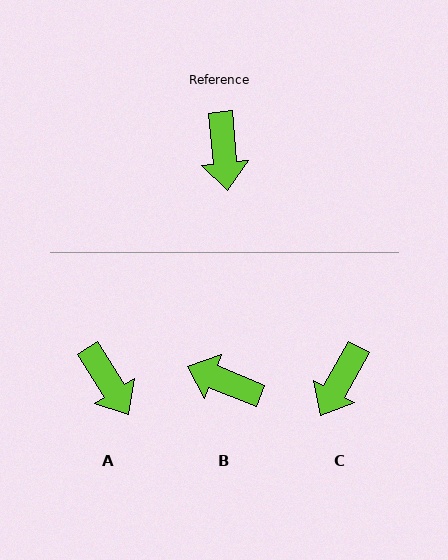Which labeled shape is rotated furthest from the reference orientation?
B, about 117 degrees away.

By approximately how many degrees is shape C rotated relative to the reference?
Approximately 34 degrees clockwise.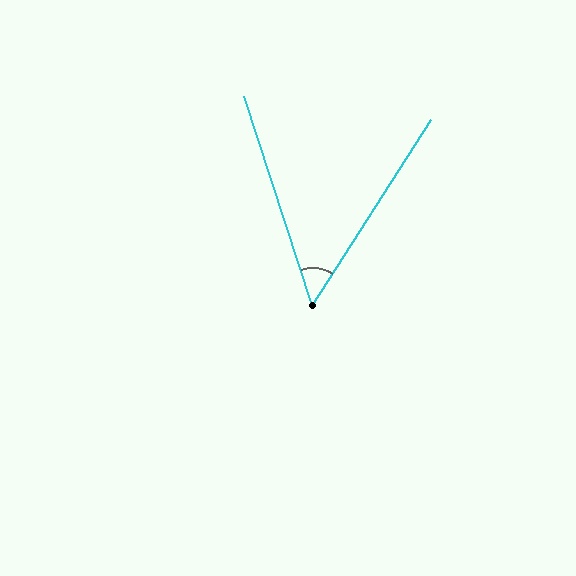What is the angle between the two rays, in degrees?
Approximately 51 degrees.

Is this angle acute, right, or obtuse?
It is acute.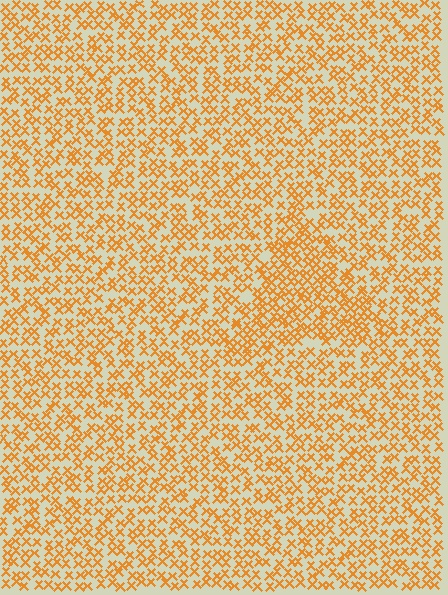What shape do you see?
I see a triangle.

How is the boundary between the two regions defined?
The boundary is defined by a change in element density (approximately 1.5x ratio). All elements are the same color, size, and shape.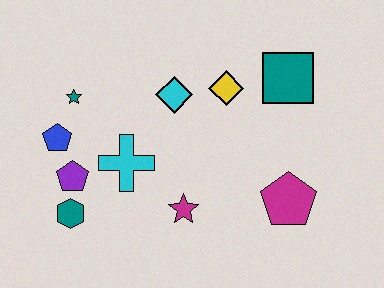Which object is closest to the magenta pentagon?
The magenta star is closest to the magenta pentagon.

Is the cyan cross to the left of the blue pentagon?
No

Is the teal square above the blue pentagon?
Yes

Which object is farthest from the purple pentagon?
The teal square is farthest from the purple pentagon.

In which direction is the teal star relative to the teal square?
The teal star is to the left of the teal square.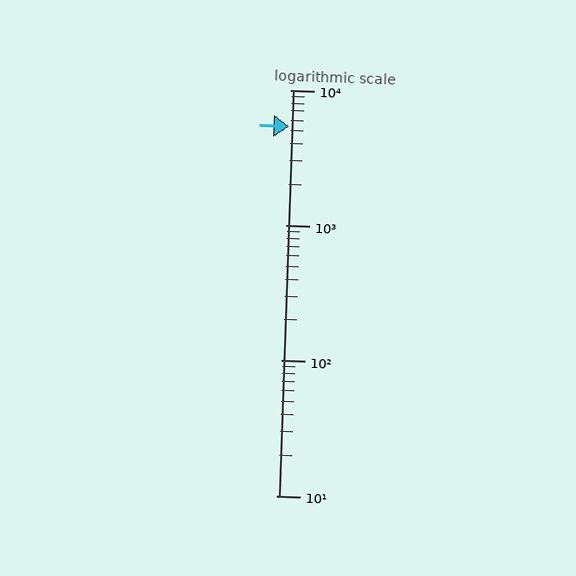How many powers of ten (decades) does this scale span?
The scale spans 3 decades, from 10 to 10000.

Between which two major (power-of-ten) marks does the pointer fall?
The pointer is between 1000 and 10000.